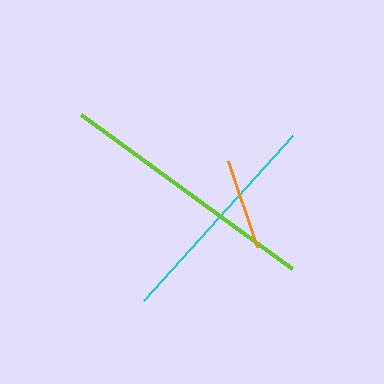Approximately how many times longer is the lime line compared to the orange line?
The lime line is approximately 2.9 times the length of the orange line.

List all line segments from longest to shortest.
From longest to shortest: lime, cyan, orange.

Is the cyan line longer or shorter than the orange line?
The cyan line is longer than the orange line.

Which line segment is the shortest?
The orange line is the shortest at approximately 91 pixels.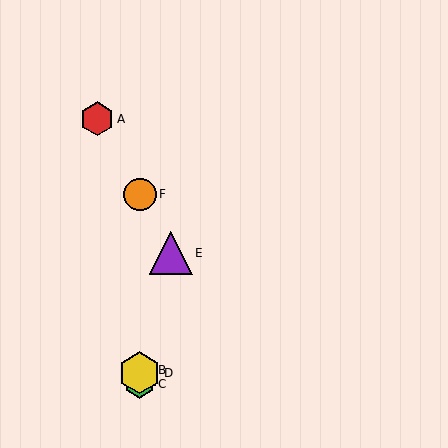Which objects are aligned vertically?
Objects B, C, D, F are aligned vertically.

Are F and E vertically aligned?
No, F is at x≈140 and E is at x≈171.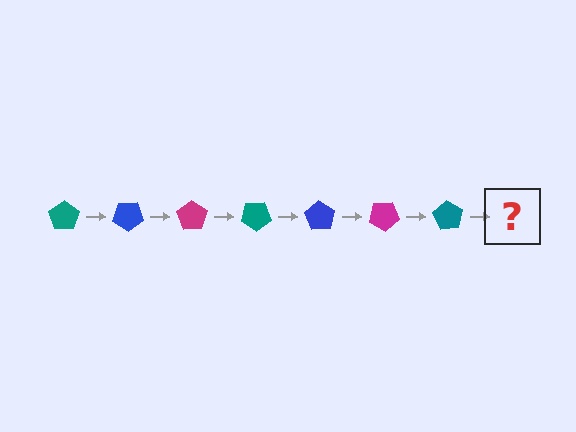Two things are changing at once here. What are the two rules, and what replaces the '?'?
The two rules are that it rotates 35 degrees each step and the color cycles through teal, blue, and magenta. The '?' should be a blue pentagon, rotated 245 degrees from the start.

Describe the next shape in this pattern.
It should be a blue pentagon, rotated 245 degrees from the start.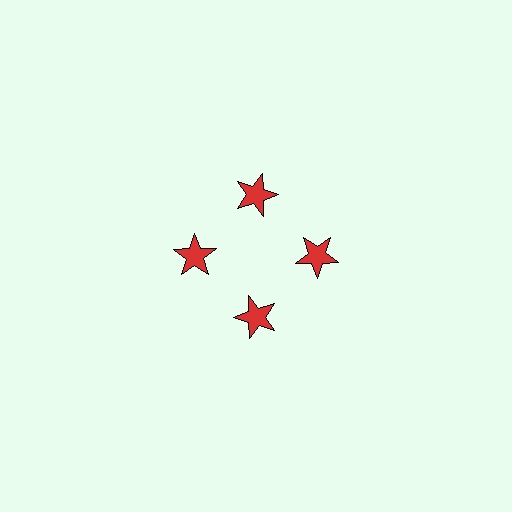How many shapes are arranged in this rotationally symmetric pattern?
There are 4 shapes, arranged in 4 groups of 1.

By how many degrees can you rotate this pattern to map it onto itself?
The pattern maps onto itself every 90 degrees of rotation.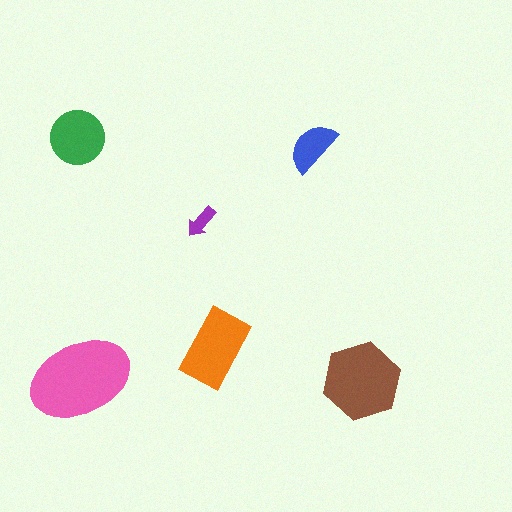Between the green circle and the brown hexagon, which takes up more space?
The brown hexagon.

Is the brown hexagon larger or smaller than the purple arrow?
Larger.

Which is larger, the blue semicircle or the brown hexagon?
The brown hexagon.